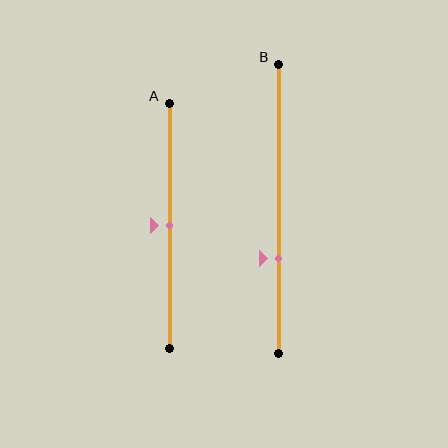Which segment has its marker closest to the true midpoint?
Segment A has its marker closest to the true midpoint.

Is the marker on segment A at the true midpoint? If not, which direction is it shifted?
Yes, the marker on segment A is at the true midpoint.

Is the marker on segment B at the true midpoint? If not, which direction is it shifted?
No, the marker on segment B is shifted downward by about 17% of the segment length.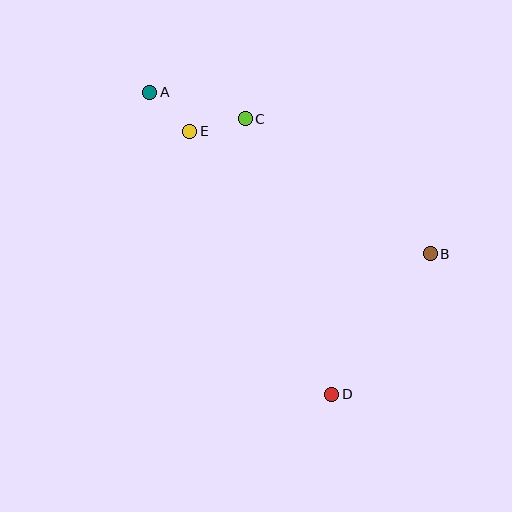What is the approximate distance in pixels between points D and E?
The distance between D and E is approximately 299 pixels.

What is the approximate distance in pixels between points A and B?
The distance between A and B is approximately 324 pixels.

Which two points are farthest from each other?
Points A and D are farthest from each other.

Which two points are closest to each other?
Points A and E are closest to each other.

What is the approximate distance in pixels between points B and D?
The distance between B and D is approximately 172 pixels.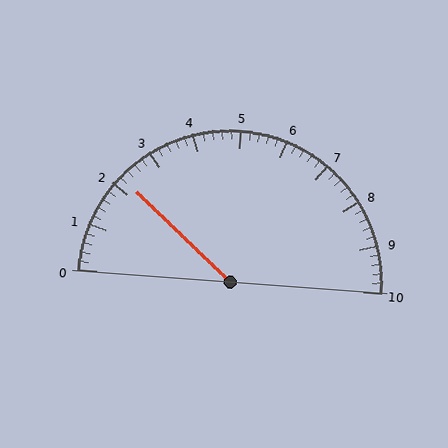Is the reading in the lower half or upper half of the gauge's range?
The reading is in the lower half of the range (0 to 10).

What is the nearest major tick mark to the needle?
The nearest major tick mark is 2.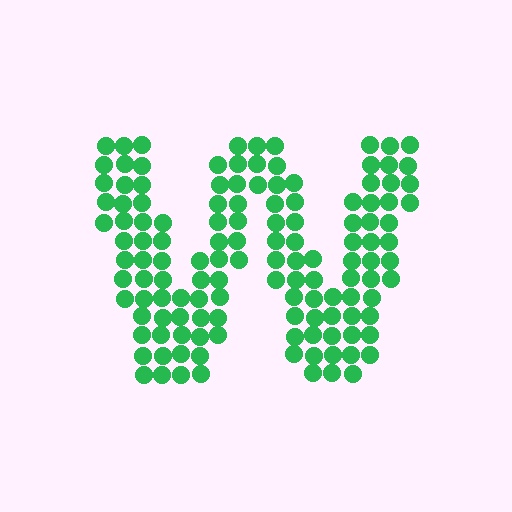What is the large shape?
The large shape is the letter W.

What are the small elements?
The small elements are circles.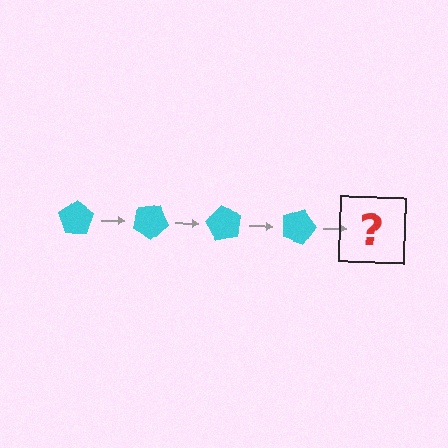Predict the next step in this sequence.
The next step is a cyan pentagon rotated 120 degrees.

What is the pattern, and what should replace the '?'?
The pattern is that the pentagon rotates 30 degrees each step. The '?' should be a cyan pentagon rotated 120 degrees.